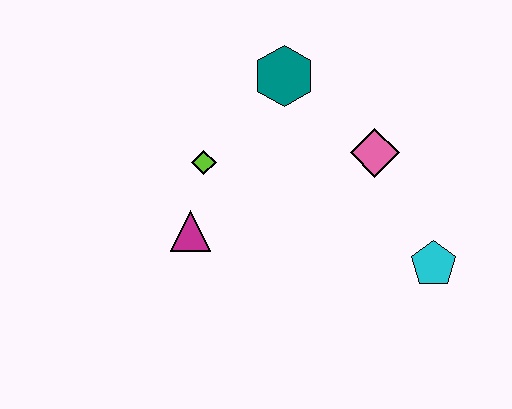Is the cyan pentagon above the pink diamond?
No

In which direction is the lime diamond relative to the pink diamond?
The lime diamond is to the left of the pink diamond.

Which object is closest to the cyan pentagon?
The pink diamond is closest to the cyan pentagon.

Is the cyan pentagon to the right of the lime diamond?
Yes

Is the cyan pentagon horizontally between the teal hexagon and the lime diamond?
No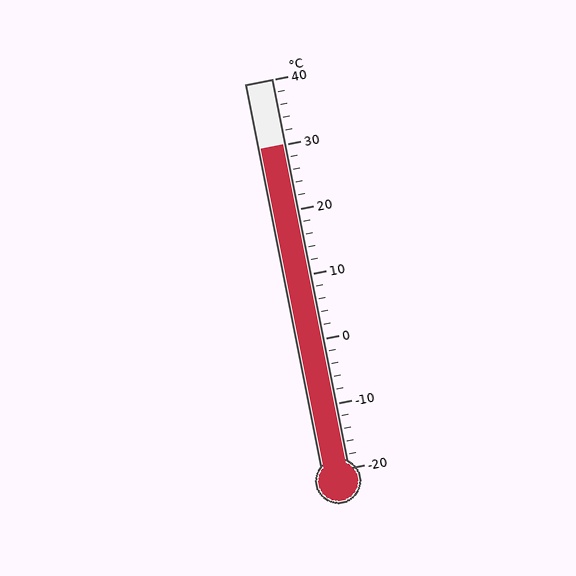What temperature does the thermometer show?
The thermometer shows approximately 30°C.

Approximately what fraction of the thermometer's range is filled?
The thermometer is filled to approximately 85% of its range.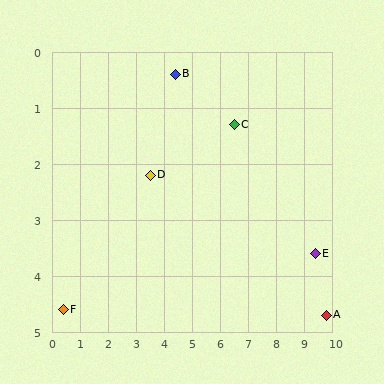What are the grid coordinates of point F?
Point F is at approximately (0.4, 4.6).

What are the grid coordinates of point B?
Point B is at approximately (4.4, 0.4).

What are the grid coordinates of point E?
Point E is at approximately (9.4, 3.6).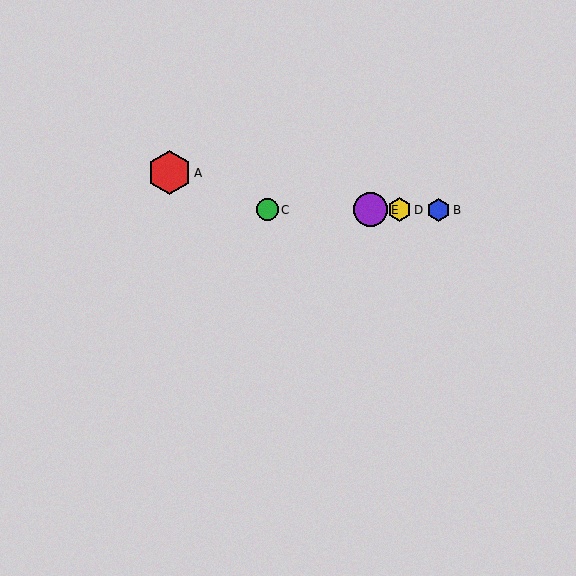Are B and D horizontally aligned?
Yes, both are at y≈210.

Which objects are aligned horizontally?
Objects B, C, D, E are aligned horizontally.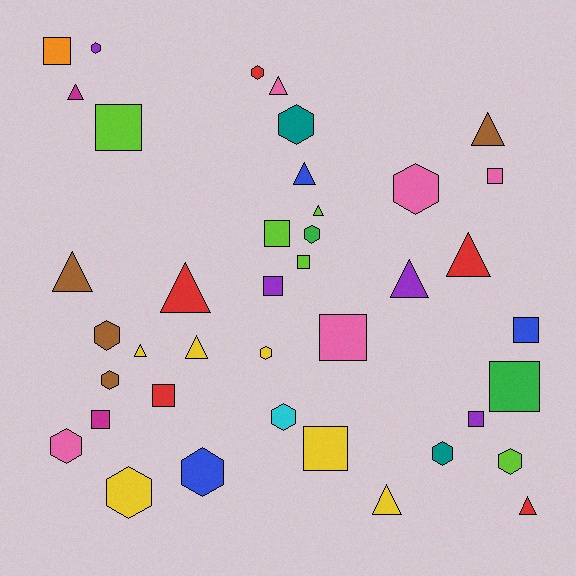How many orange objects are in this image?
There is 1 orange object.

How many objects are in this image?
There are 40 objects.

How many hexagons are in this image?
There are 14 hexagons.